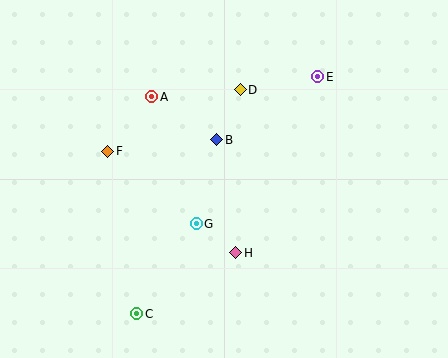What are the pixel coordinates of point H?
Point H is at (236, 253).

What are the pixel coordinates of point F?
Point F is at (108, 151).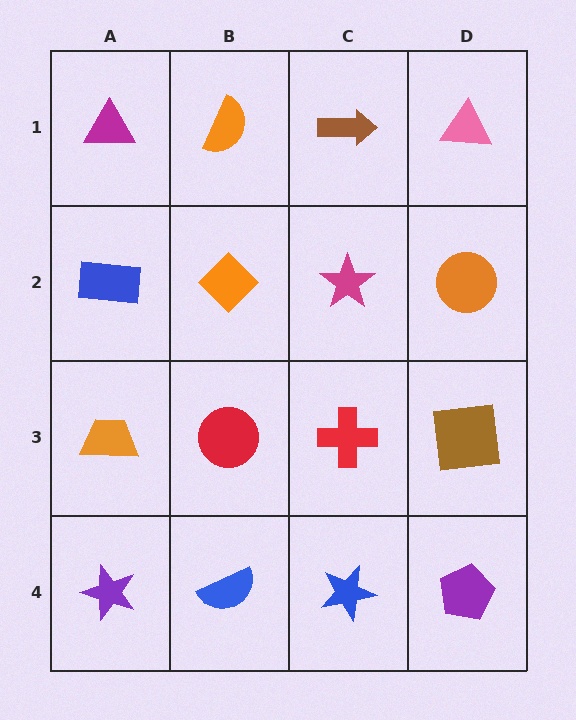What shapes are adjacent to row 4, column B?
A red circle (row 3, column B), a purple star (row 4, column A), a blue star (row 4, column C).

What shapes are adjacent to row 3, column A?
A blue rectangle (row 2, column A), a purple star (row 4, column A), a red circle (row 3, column B).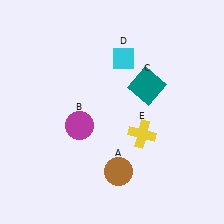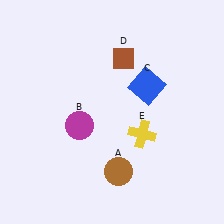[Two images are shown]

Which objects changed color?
C changed from teal to blue. D changed from cyan to brown.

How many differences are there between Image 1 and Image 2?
There are 2 differences between the two images.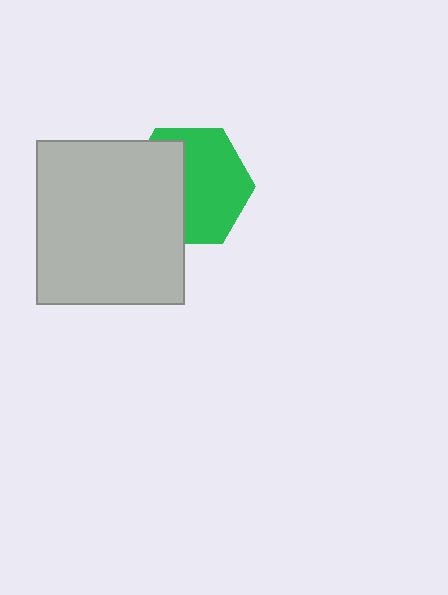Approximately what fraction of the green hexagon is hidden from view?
Roughly 43% of the green hexagon is hidden behind the light gray rectangle.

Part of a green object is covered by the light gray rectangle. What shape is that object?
It is a hexagon.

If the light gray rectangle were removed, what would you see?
You would see the complete green hexagon.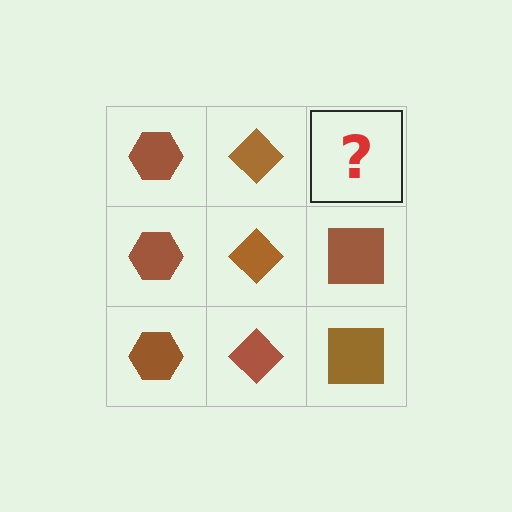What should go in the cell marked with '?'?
The missing cell should contain a brown square.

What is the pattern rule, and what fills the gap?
The rule is that each column has a consistent shape. The gap should be filled with a brown square.